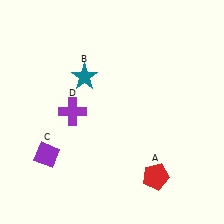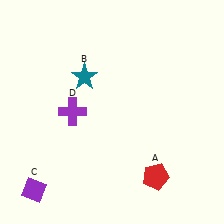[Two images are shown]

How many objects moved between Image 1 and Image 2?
1 object moved between the two images.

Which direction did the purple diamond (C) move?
The purple diamond (C) moved down.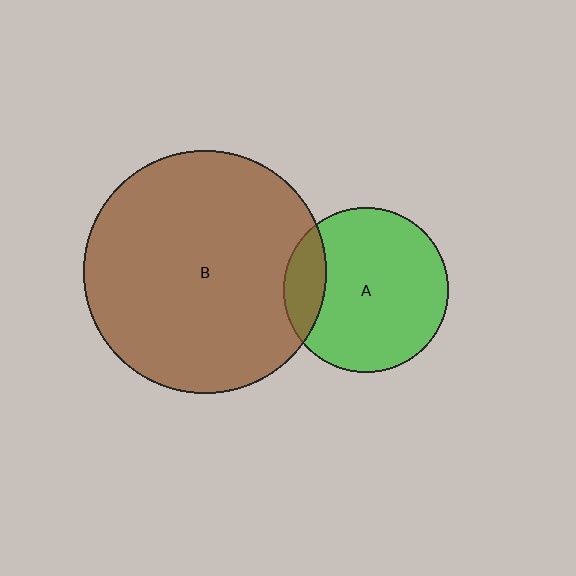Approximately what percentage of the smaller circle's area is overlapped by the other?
Approximately 15%.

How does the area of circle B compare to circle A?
Approximately 2.2 times.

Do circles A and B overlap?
Yes.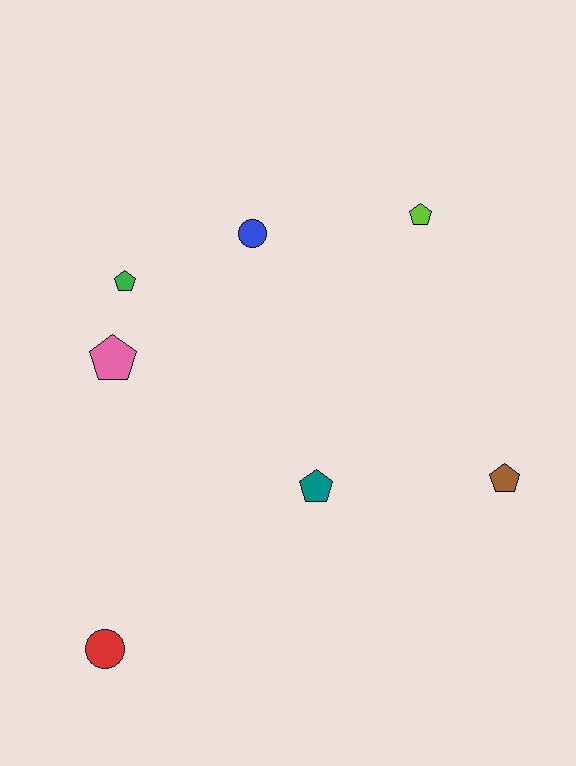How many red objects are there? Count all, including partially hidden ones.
There is 1 red object.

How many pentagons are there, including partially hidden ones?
There are 5 pentagons.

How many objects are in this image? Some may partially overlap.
There are 7 objects.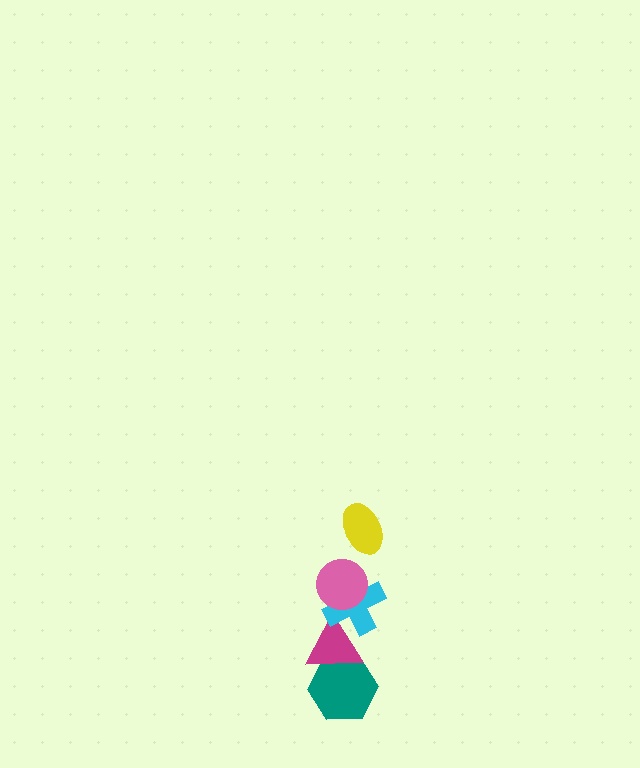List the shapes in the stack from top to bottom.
From top to bottom: the yellow ellipse, the pink circle, the cyan cross, the magenta triangle, the teal hexagon.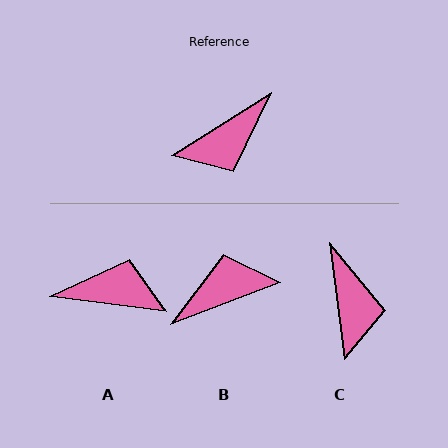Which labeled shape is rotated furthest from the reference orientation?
B, about 169 degrees away.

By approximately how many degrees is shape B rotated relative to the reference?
Approximately 169 degrees counter-clockwise.